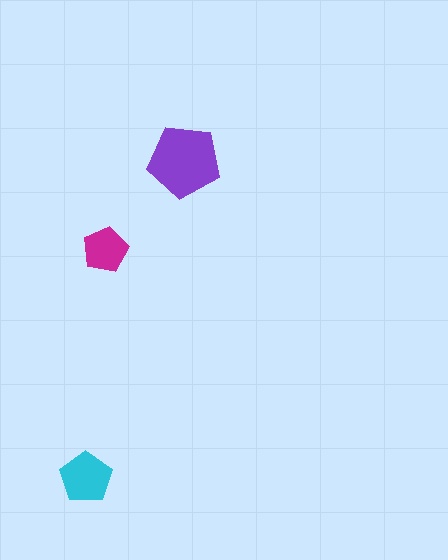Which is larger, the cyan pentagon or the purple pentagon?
The purple one.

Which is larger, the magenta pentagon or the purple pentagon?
The purple one.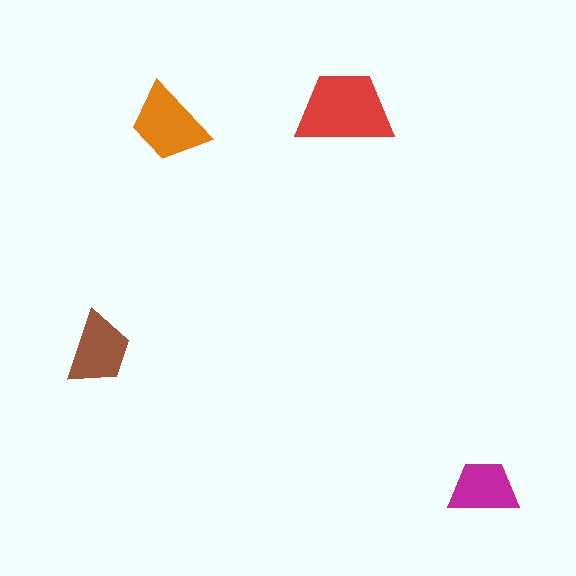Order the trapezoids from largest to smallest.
the red one, the orange one, the brown one, the magenta one.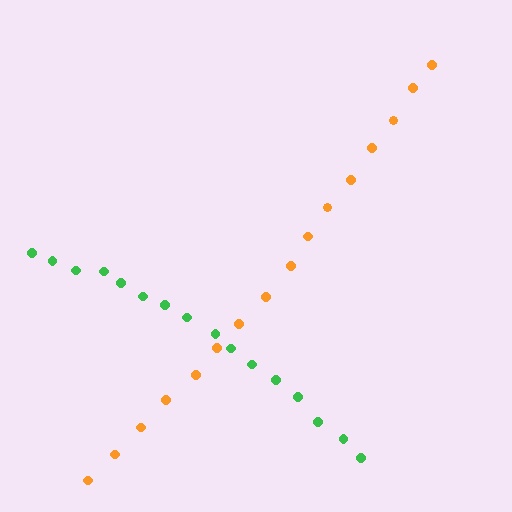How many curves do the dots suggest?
There are 2 distinct paths.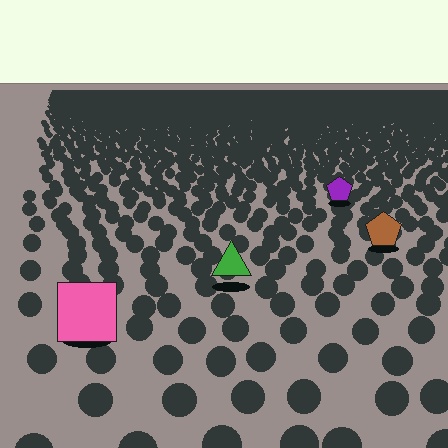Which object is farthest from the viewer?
The purple pentagon is farthest from the viewer. It appears smaller and the ground texture around it is denser.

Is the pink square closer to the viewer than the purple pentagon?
Yes. The pink square is closer — you can tell from the texture gradient: the ground texture is coarser near it.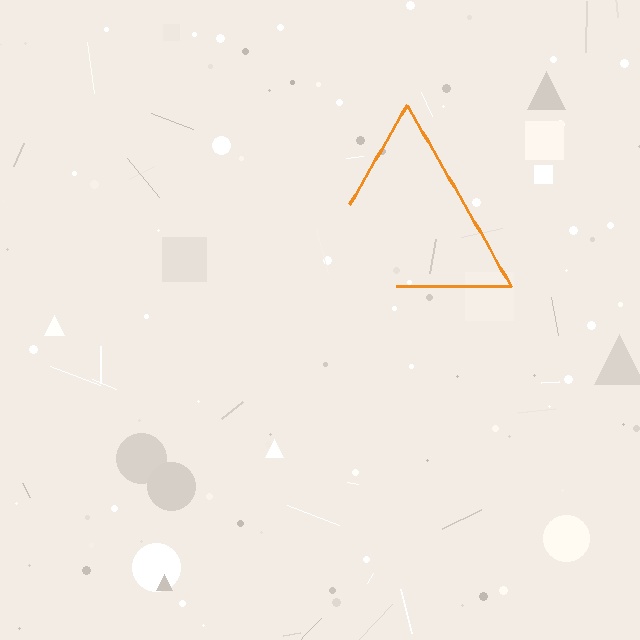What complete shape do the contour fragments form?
The contour fragments form a triangle.